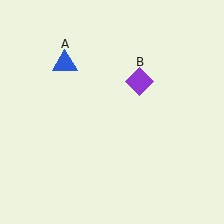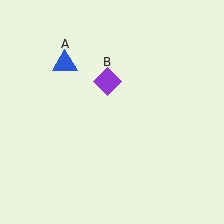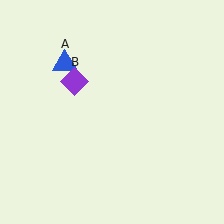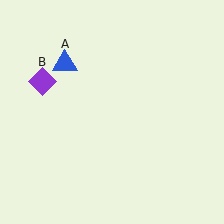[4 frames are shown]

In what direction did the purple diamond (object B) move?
The purple diamond (object B) moved left.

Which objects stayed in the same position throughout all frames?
Blue triangle (object A) remained stationary.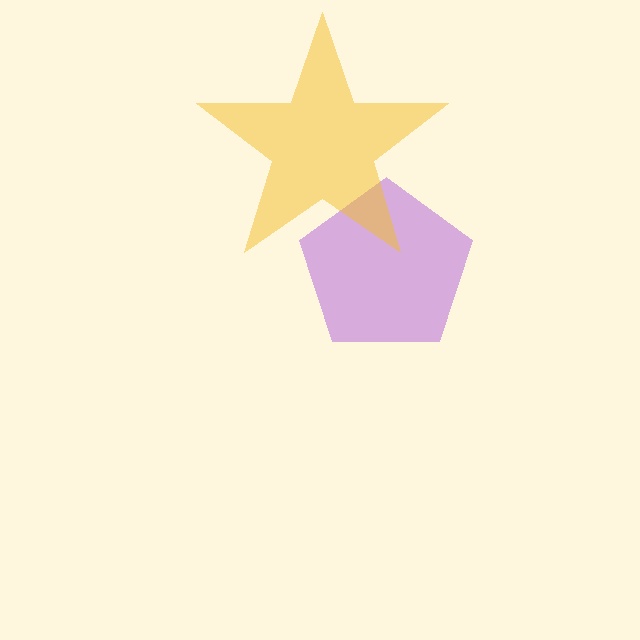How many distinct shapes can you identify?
There are 2 distinct shapes: a purple pentagon, a yellow star.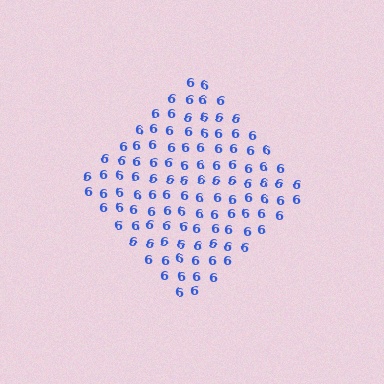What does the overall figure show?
The overall figure shows a diamond.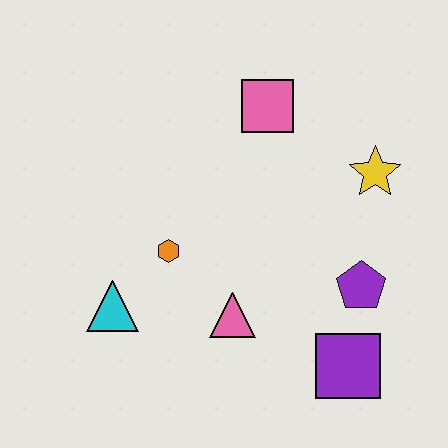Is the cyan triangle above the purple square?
Yes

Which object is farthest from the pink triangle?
The pink square is farthest from the pink triangle.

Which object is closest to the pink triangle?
The orange hexagon is closest to the pink triangle.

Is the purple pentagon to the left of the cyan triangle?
No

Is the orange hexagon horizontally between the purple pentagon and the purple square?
No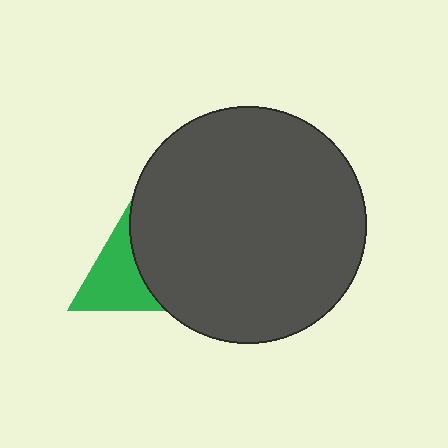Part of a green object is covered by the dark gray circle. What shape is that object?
It is a triangle.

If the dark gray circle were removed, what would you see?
You would see the complete green triangle.